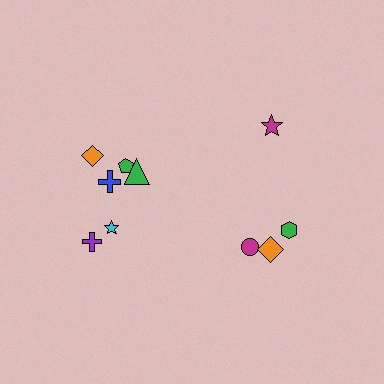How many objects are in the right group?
There are 4 objects.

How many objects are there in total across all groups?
There are 10 objects.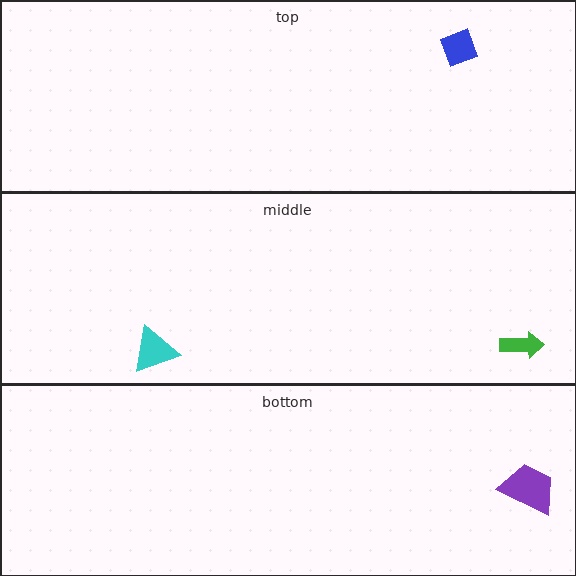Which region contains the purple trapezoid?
The bottom region.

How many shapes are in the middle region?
2.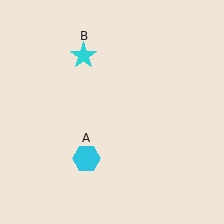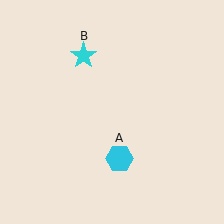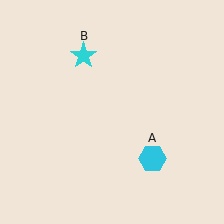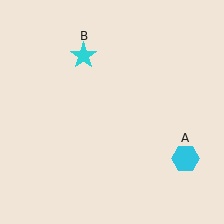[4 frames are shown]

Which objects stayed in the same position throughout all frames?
Cyan star (object B) remained stationary.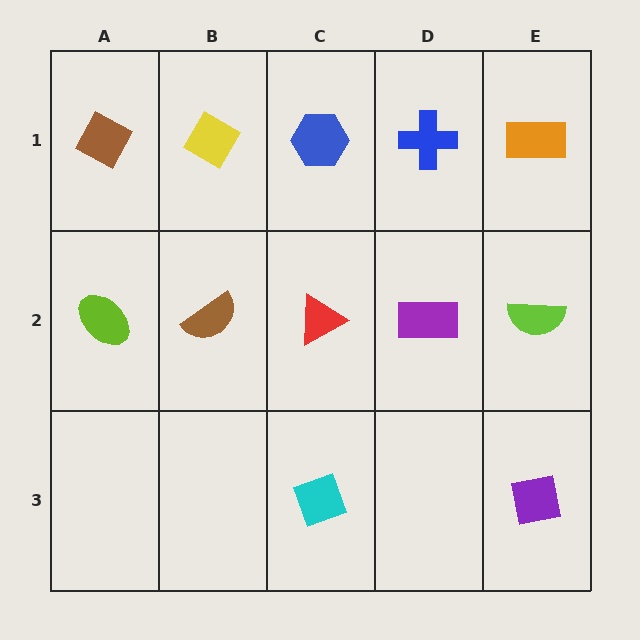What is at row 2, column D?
A purple rectangle.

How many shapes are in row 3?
2 shapes.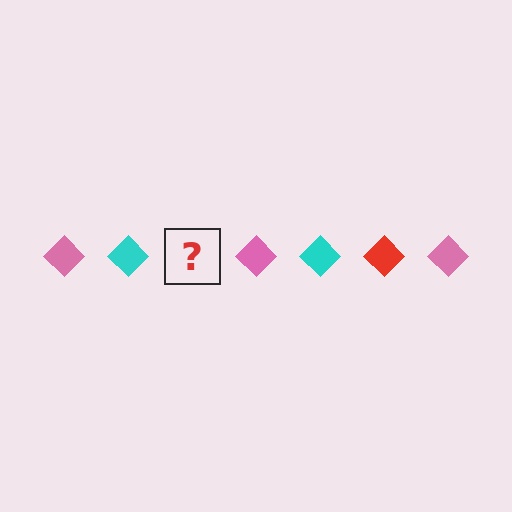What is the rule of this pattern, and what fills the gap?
The rule is that the pattern cycles through pink, cyan, red diamonds. The gap should be filled with a red diamond.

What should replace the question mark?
The question mark should be replaced with a red diamond.